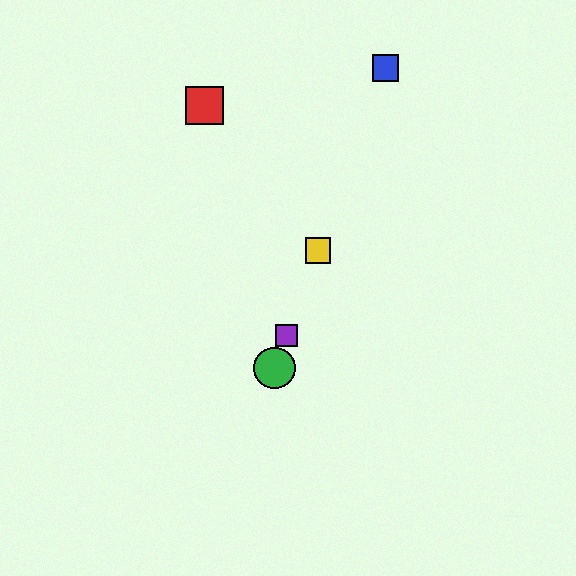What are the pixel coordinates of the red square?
The red square is at (205, 105).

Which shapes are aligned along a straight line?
The blue square, the green circle, the yellow square, the purple square are aligned along a straight line.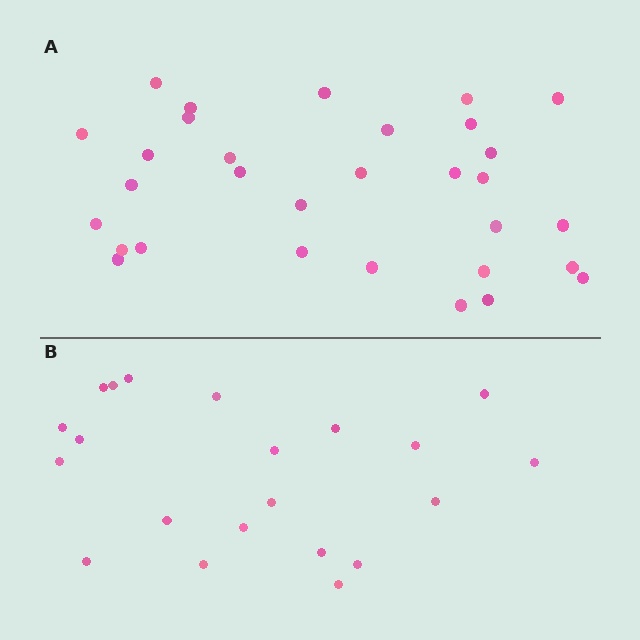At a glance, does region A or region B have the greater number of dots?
Region A (the top region) has more dots.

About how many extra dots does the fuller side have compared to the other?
Region A has roughly 10 or so more dots than region B.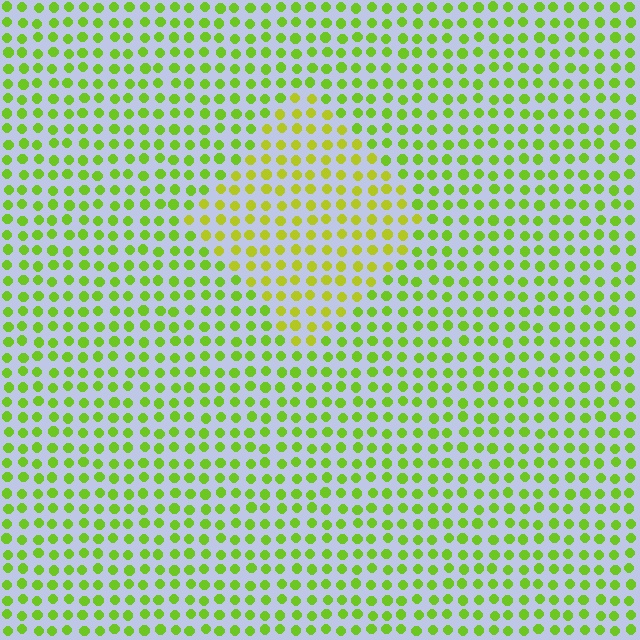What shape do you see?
I see a diamond.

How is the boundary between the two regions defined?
The boundary is defined purely by a slight shift in hue (about 26 degrees). Spacing, size, and orientation are identical on both sides.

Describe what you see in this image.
The image is filled with small lime elements in a uniform arrangement. A diamond-shaped region is visible where the elements are tinted to a slightly different hue, forming a subtle color boundary.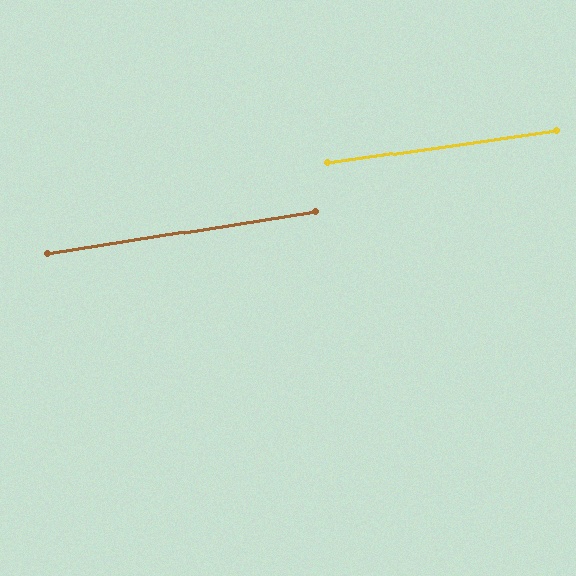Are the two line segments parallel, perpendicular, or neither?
Parallel — their directions differ by only 0.9°.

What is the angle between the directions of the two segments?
Approximately 1 degree.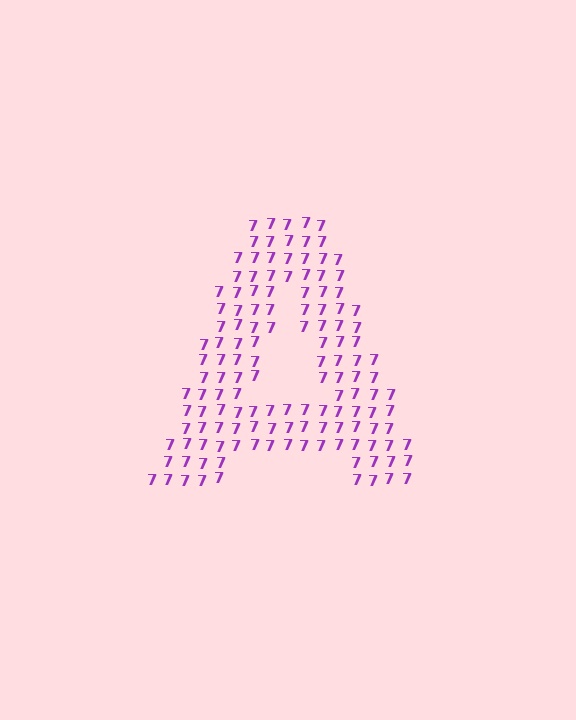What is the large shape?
The large shape is the letter A.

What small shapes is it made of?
It is made of small digit 7's.